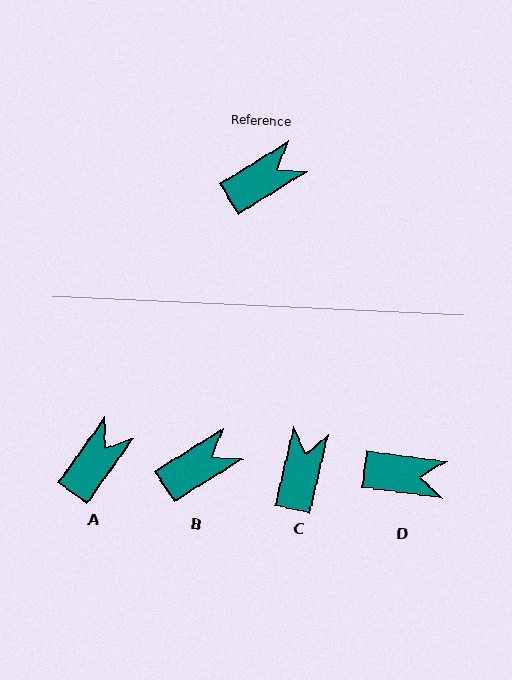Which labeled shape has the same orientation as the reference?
B.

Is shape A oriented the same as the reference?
No, it is off by about 23 degrees.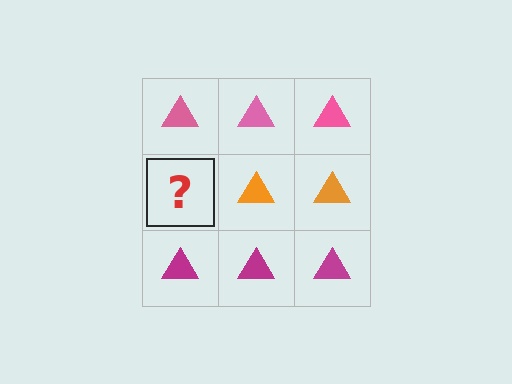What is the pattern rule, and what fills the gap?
The rule is that each row has a consistent color. The gap should be filled with an orange triangle.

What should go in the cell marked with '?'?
The missing cell should contain an orange triangle.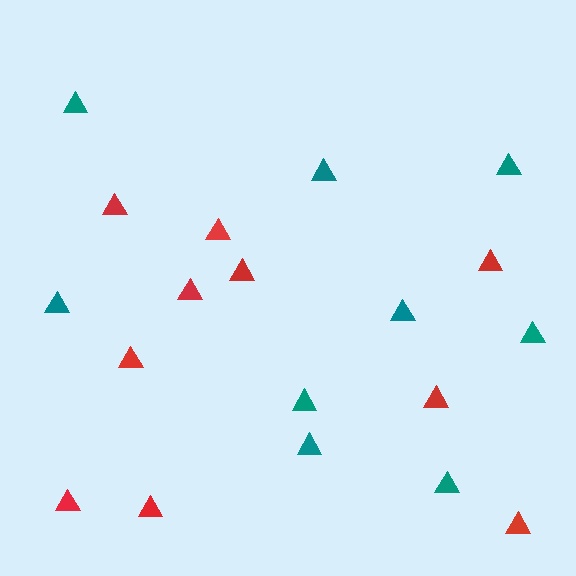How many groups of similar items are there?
There are 2 groups: one group of teal triangles (9) and one group of red triangles (10).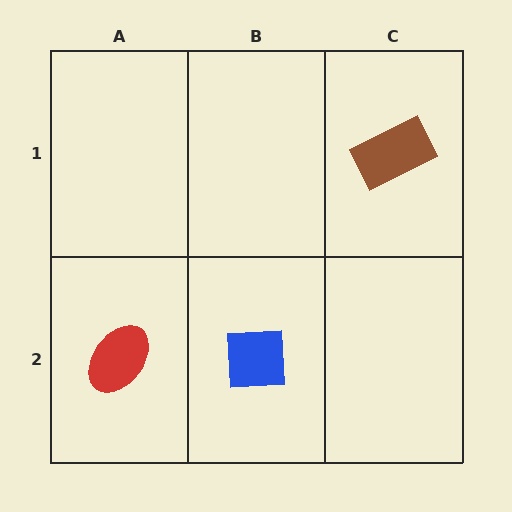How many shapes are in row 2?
2 shapes.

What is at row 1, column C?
A brown rectangle.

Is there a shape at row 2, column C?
No, that cell is empty.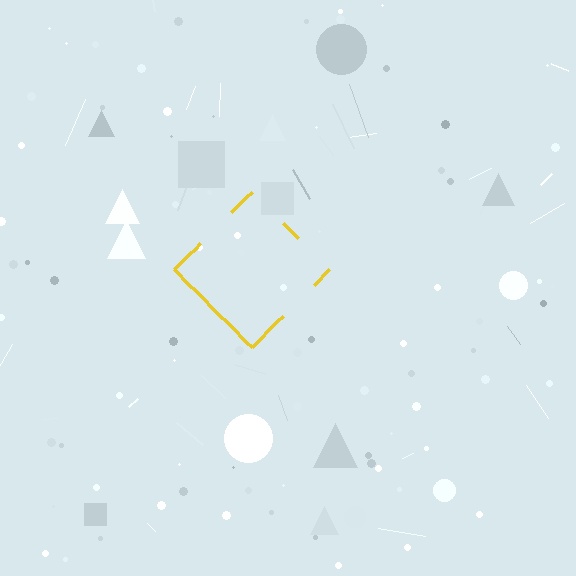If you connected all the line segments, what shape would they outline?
They would outline a diamond.